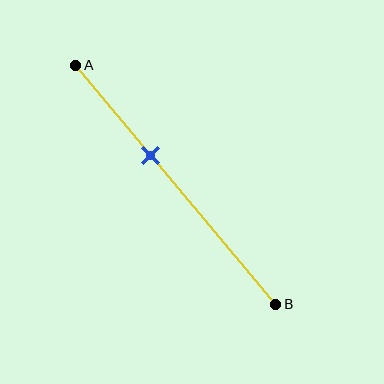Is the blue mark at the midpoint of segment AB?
No, the mark is at about 40% from A, not at the 50% midpoint.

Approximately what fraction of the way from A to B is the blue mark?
The blue mark is approximately 40% of the way from A to B.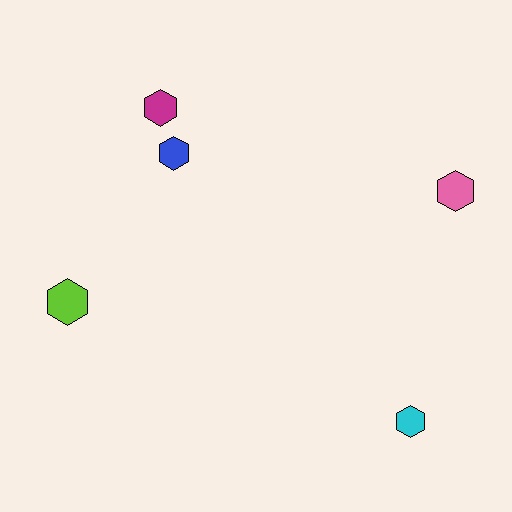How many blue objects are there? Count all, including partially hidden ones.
There is 1 blue object.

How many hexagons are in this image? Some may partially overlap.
There are 5 hexagons.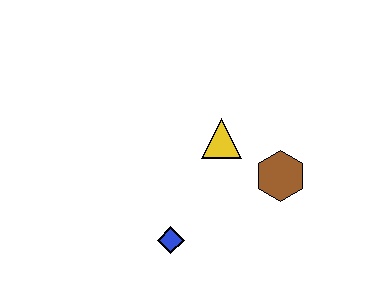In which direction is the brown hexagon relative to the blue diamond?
The brown hexagon is to the right of the blue diamond.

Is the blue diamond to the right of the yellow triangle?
No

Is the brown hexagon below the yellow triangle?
Yes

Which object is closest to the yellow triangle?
The brown hexagon is closest to the yellow triangle.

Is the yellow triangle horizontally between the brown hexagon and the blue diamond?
Yes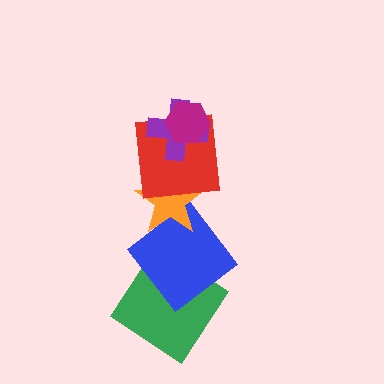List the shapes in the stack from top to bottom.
From top to bottom: the magenta hexagon, the purple cross, the red square, the orange star, the blue diamond, the green diamond.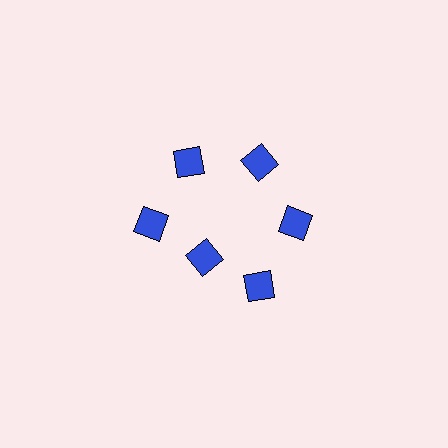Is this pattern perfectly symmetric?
No. The 6 blue diamonds are arranged in a ring, but one element near the 7 o'clock position is pulled inward toward the center, breaking the 6-fold rotational symmetry.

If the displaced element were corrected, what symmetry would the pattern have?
It would have 6-fold rotational symmetry — the pattern would map onto itself every 60 degrees.